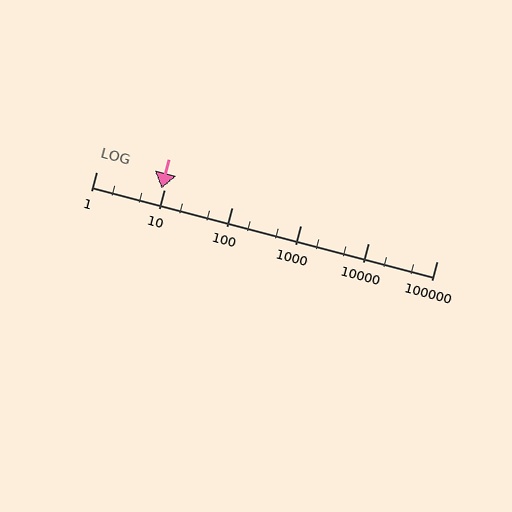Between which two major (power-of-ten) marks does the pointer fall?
The pointer is between 1 and 10.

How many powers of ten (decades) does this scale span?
The scale spans 5 decades, from 1 to 100000.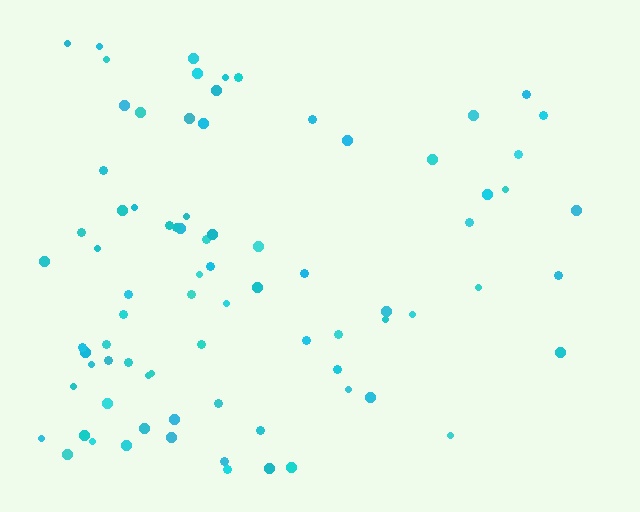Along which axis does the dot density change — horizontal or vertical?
Horizontal.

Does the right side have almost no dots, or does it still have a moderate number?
Still a moderate number, just noticeably fewer than the left.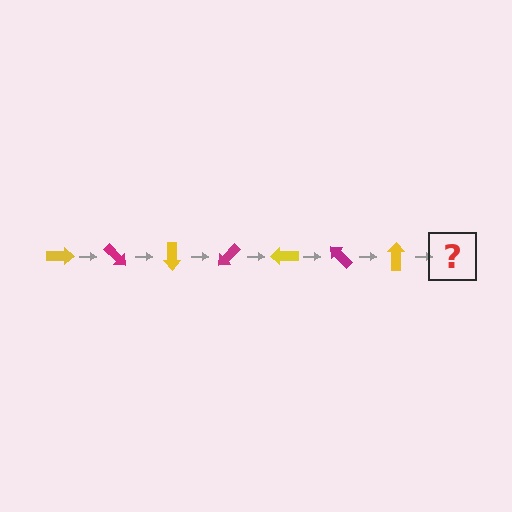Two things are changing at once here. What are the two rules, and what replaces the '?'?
The two rules are that it rotates 45 degrees each step and the color cycles through yellow and magenta. The '?' should be a magenta arrow, rotated 315 degrees from the start.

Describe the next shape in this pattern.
It should be a magenta arrow, rotated 315 degrees from the start.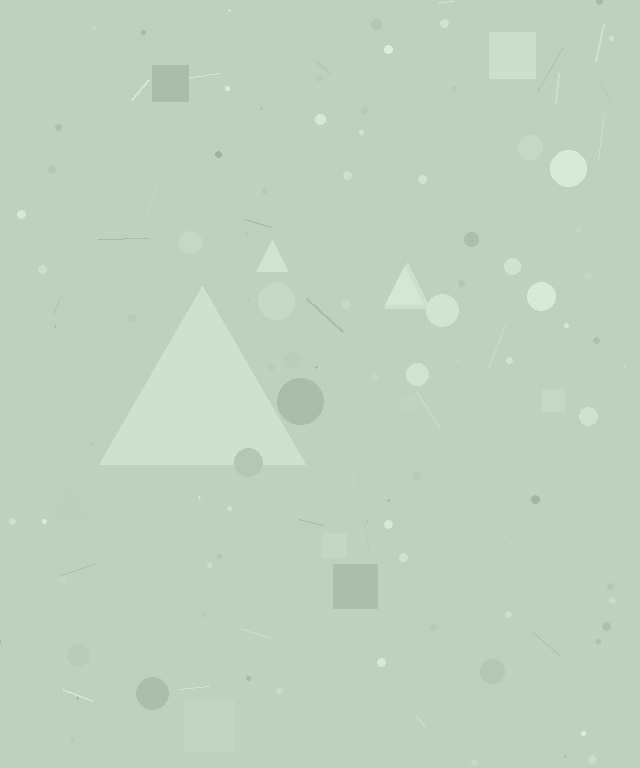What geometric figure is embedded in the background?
A triangle is embedded in the background.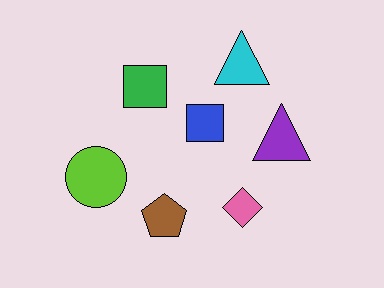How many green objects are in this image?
There is 1 green object.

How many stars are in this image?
There are no stars.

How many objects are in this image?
There are 7 objects.